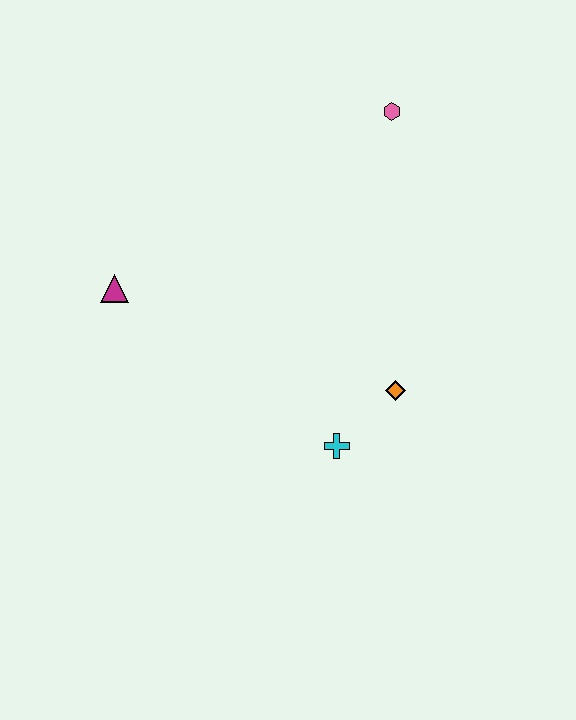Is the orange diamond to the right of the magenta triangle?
Yes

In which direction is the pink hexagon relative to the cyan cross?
The pink hexagon is above the cyan cross.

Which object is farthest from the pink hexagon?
The cyan cross is farthest from the pink hexagon.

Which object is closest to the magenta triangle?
The cyan cross is closest to the magenta triangle.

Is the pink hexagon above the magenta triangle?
Yes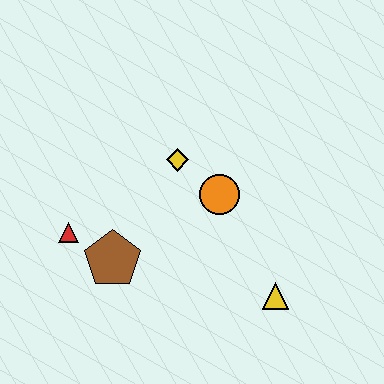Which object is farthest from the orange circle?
The red triangle is farthest from the orange circle.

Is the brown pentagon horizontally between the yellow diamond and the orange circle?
No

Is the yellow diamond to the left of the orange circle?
Yes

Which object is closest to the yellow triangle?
The orange circle is closest to the yellow triangle.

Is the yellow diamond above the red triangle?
Yes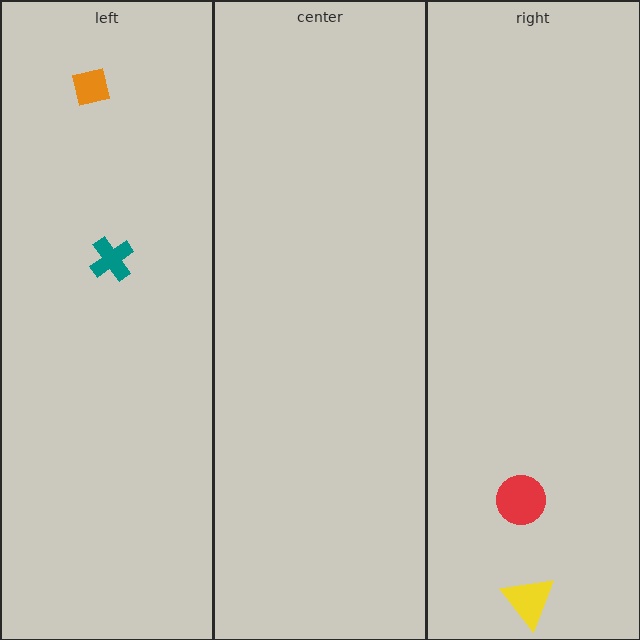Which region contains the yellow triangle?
The right region.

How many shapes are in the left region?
2.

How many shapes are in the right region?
2.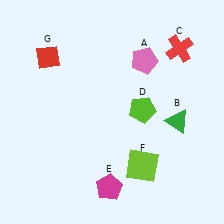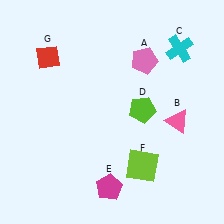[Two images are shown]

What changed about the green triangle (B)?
In Image 1, B is green. In Image 2, it changed to pink.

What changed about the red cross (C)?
In Image 1, C is red. In Image 2, it changed to cyan.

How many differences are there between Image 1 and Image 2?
There are 2 differences between the two images.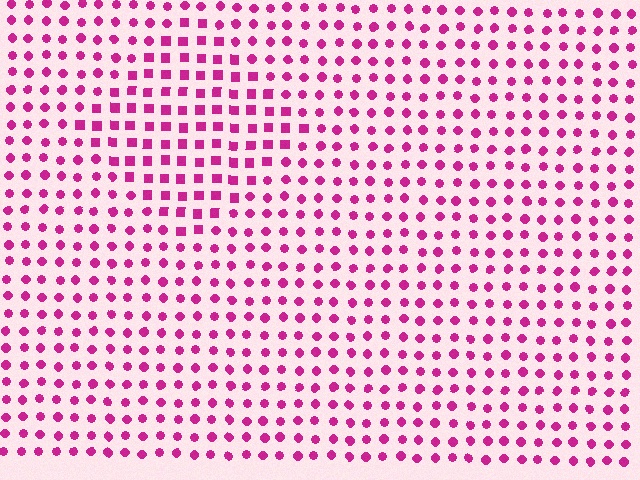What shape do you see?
I see a diamond.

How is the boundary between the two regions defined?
The boundary is defined by a change in element shape: squares inside vs. circles outside. All elements share the same color and spacing.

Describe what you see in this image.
The image is filled with small magenta elements arranged in a uniform grid. A diamond-shaped region contains squares, while the surrounding area contains circles. The boundary is defined purely by the change in element shape.